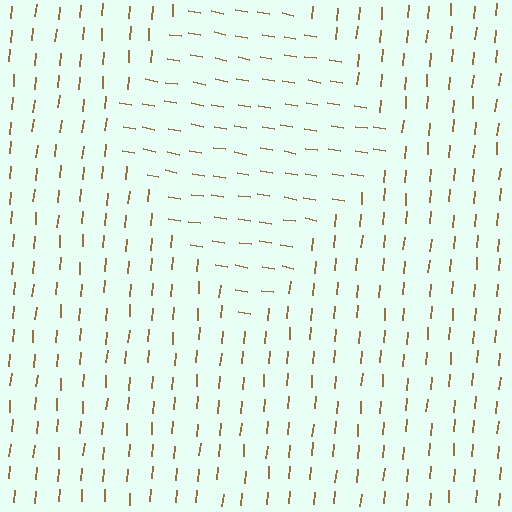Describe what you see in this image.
The image is filled with small brown line segments. A diamond region in the image has lines oriented differently from the surrounding lines, creating a visible texture boundary.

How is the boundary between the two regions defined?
The boundary is defined purely by a change in line orientation (approximately 85 degrees difference). All lines are the same color and thickness.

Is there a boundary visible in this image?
Yes, there is a texture boundary formed by a change in line orientation.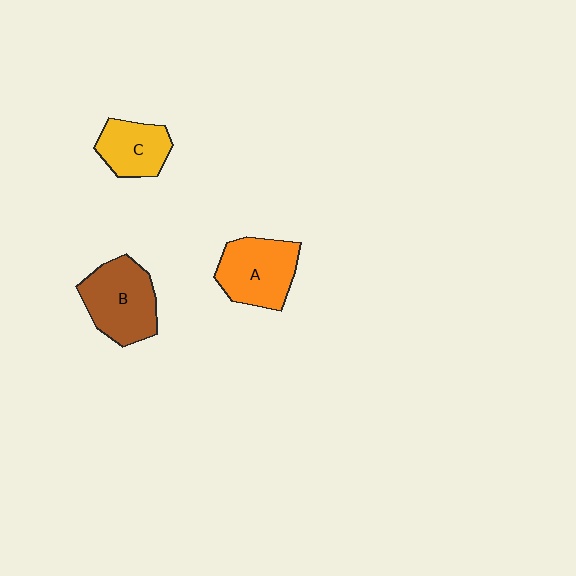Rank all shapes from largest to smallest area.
From largest to smallest: B (brown), A (orange), C (yellow).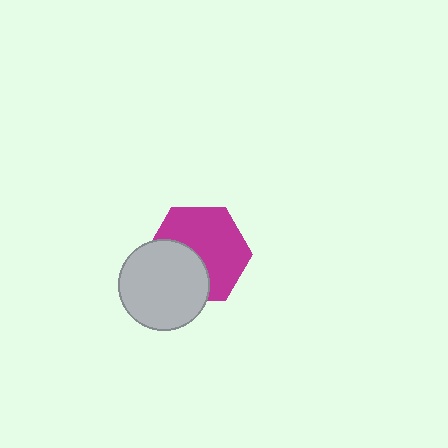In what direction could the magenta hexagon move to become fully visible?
The magenta hexagon could move toward the upper-right. That would shift it out from behind the light gray circle entirely.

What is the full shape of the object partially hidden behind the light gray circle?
The partially hidden object is a magenta hexagon.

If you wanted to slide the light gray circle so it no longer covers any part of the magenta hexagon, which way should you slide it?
Slide it toward the lower-left — that is the most direct way to separate the two shapes.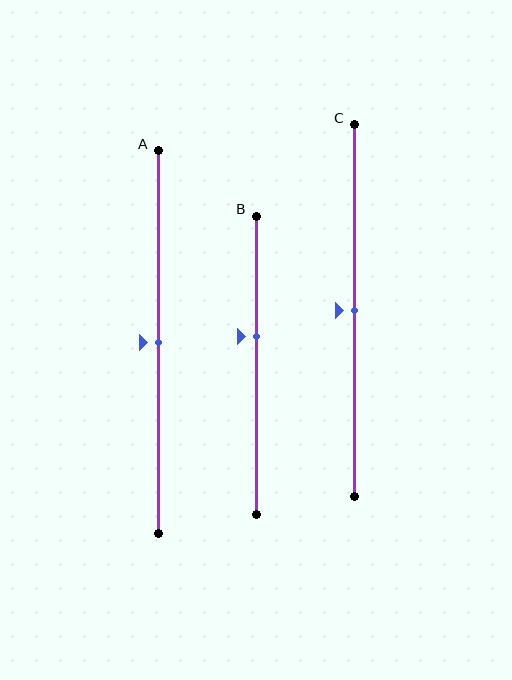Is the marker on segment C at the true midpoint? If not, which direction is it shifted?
Yes, the marker on segment C is at the true midpoint.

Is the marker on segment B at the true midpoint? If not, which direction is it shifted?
No, the marker on segment B is shifted upward by about 9% of the segment length.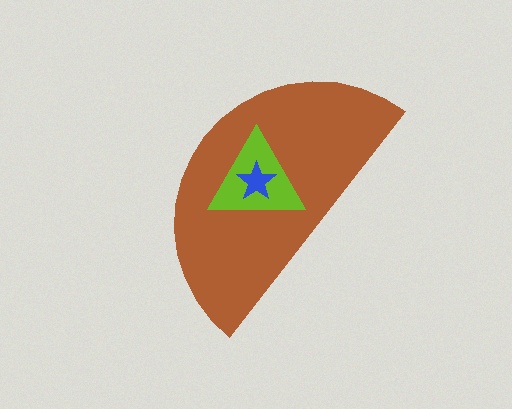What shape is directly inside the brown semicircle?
The lime triangle.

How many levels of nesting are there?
3.